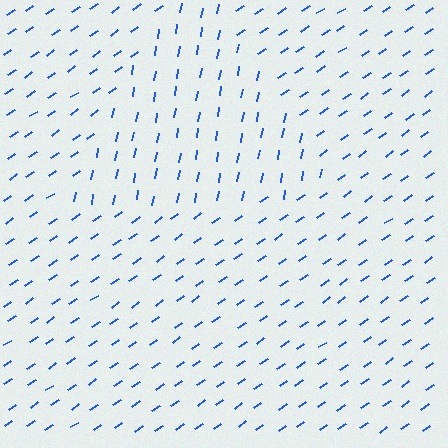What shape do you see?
I see a triangle.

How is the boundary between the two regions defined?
The boundary is defined purely by a change in line orientation (approximately 45 degrees difference). All lines are the same color and thickness.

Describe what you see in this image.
The image is filled with small blue line segments. A triangle region in the image has lines oriented differently from the surrounding lines, creating a visible texture boundary.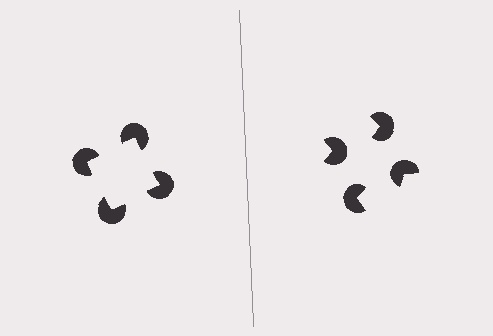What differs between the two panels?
The pac-man discs are positioned identically on both sides; only the wedge orientations differ. On the left they align to a square; on the right they are misaligned.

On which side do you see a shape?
An illusory square appears on the left side. On the right side the wedge cuts are rotated, so no coherent shape forms.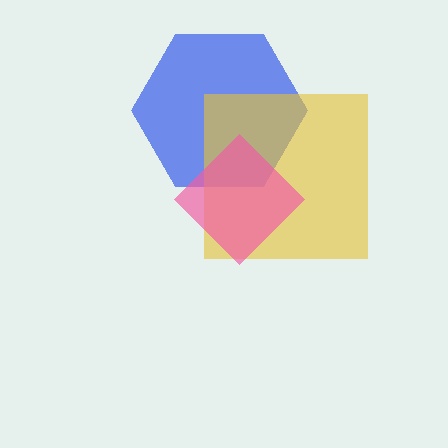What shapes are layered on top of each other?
The layered shapes are: a blue hexagon, a yellow square, a pink diamond.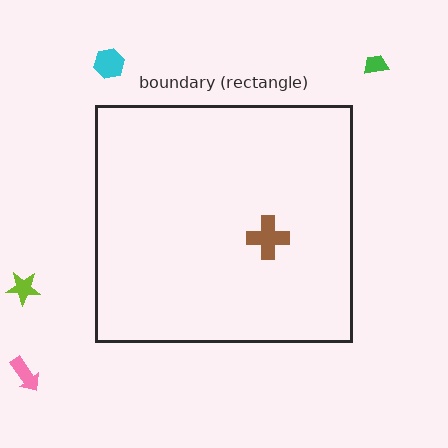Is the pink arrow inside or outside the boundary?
Outside.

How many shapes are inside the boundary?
1 inside, 4 outside.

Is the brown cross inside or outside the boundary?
Inside.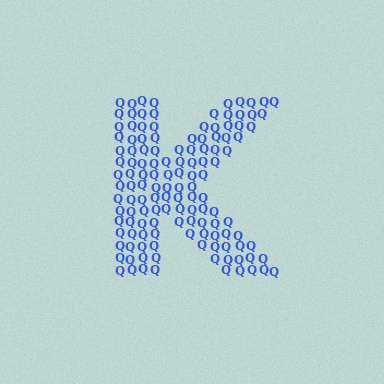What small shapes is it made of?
It is made of small letter Q's.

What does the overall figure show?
The overall figure shows the letter K.